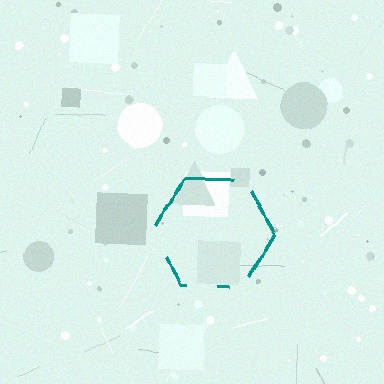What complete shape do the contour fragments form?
The contour fragments form a hexagon.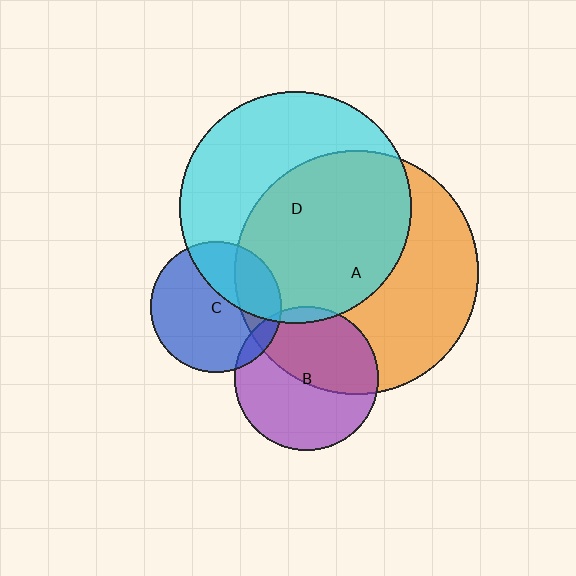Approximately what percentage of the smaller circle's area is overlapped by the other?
Approximately 55%.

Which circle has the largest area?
Circle A (orange).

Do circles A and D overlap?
Yes.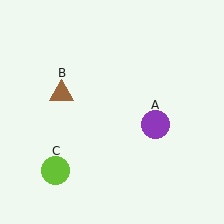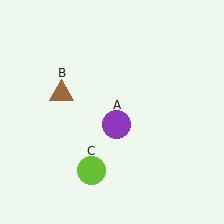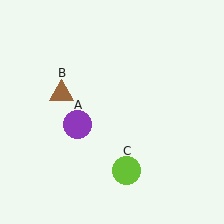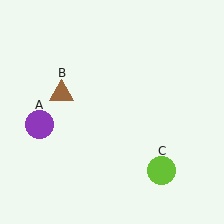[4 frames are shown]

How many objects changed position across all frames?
2 objects changed position: purple circle (object A), lime circle (object C).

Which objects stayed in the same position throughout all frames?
Brown triangle (object B) remained stationary.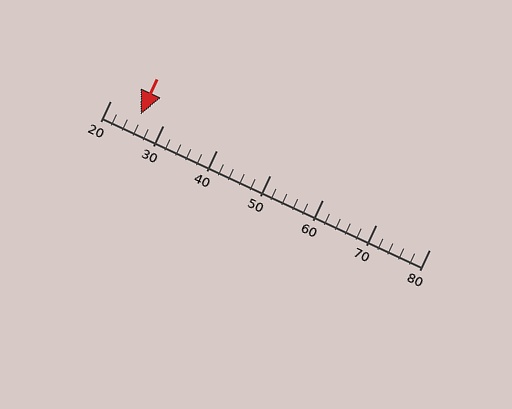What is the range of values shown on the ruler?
The ruler shows values from 20 to 80.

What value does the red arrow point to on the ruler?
The red arrow points to approximately 26.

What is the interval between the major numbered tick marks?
The major tick marks are spaced 10 units apart.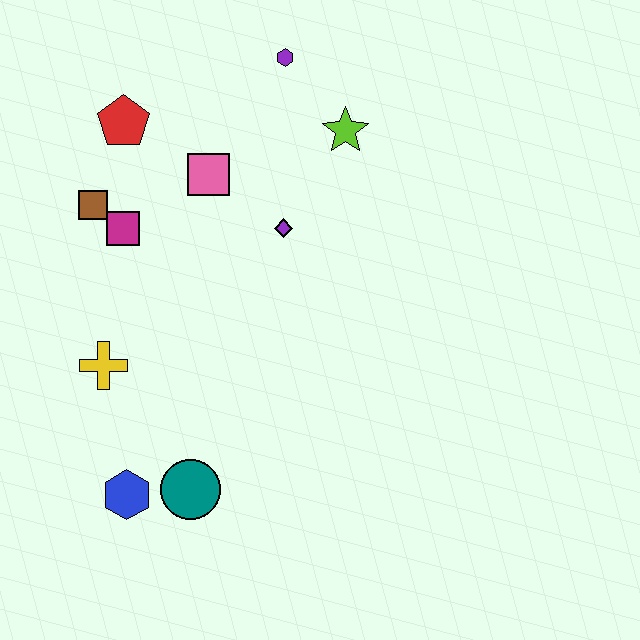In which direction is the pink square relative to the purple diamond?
The pink square is to the left of the purple diamond.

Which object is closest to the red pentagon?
The brown square is closest to the red pentagon.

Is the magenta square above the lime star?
No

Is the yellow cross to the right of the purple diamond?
No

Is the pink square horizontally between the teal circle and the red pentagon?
No